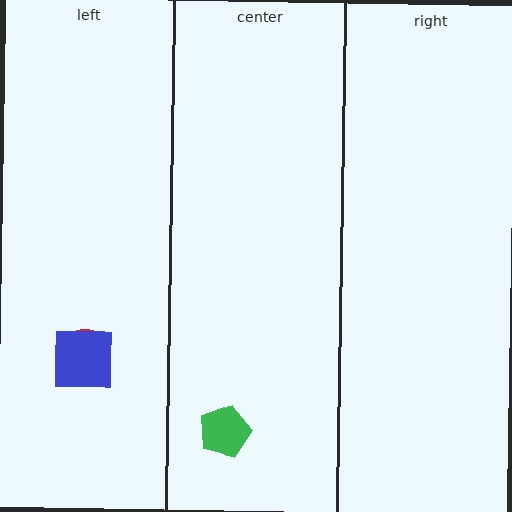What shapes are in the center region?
The green pentagon.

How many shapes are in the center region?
1.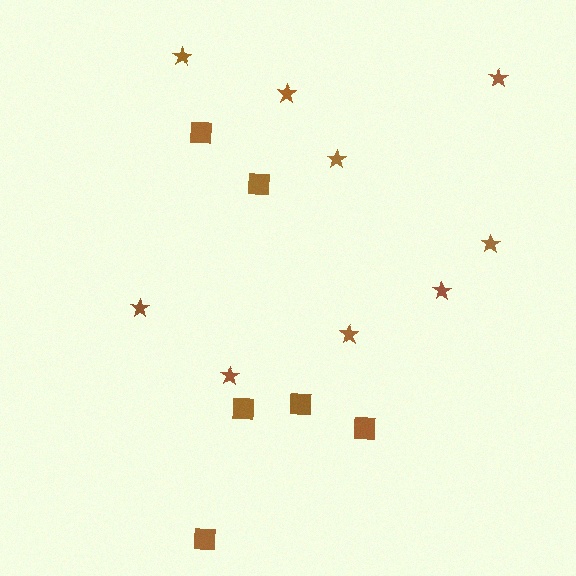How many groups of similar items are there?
There are 2 groups: one group of stars (9) and one group of squares (6).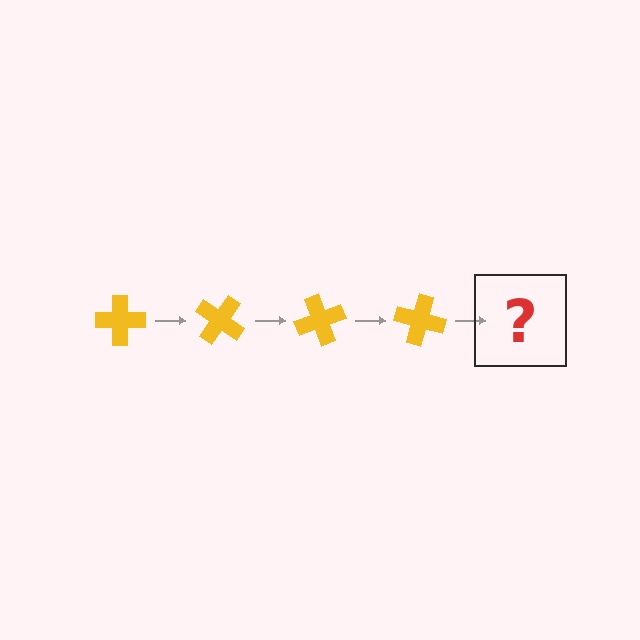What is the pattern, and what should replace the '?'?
The pattern is that the cross rotates 35 degrees each step. The '?' should be a yellow cross rotated 140 degrees.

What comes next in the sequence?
The next element should be a yellow cross rotated 140 degrees.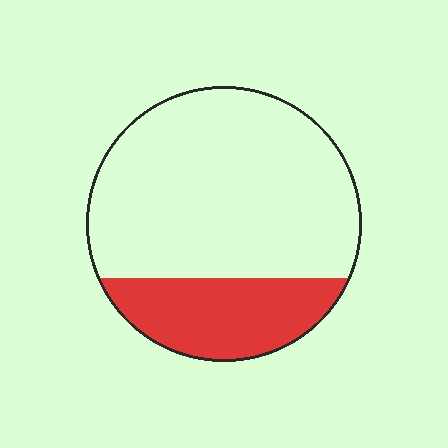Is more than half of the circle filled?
No.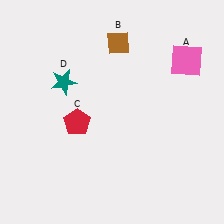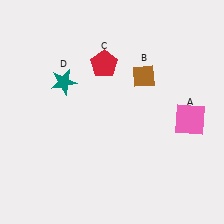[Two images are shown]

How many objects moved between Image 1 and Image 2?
3 objects moved between the two images.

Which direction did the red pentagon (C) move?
The red pentagon (C) moved up.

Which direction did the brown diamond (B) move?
The brown diamond (B) moved down.